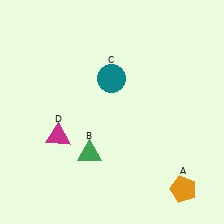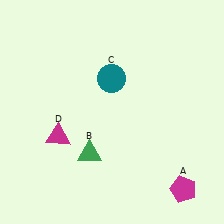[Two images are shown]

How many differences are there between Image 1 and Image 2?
There is 1 difference between the two images.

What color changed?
The pentagon (A) changed from orange in Image 1 to magenta in Image 2.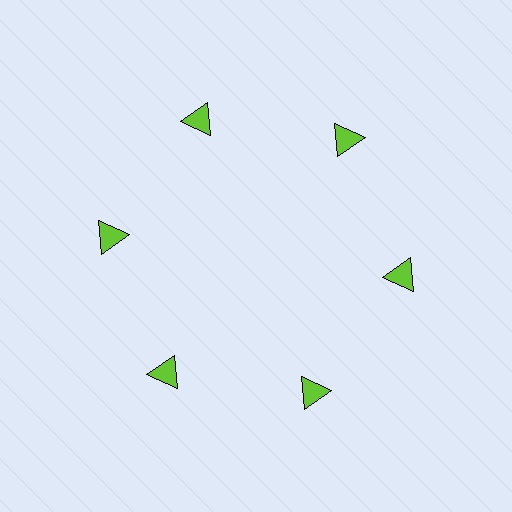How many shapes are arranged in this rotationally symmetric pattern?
There are 6 shapes, arranged in 6 groups of 1.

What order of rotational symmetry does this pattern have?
This pattern has 6-fold rotational symmetry.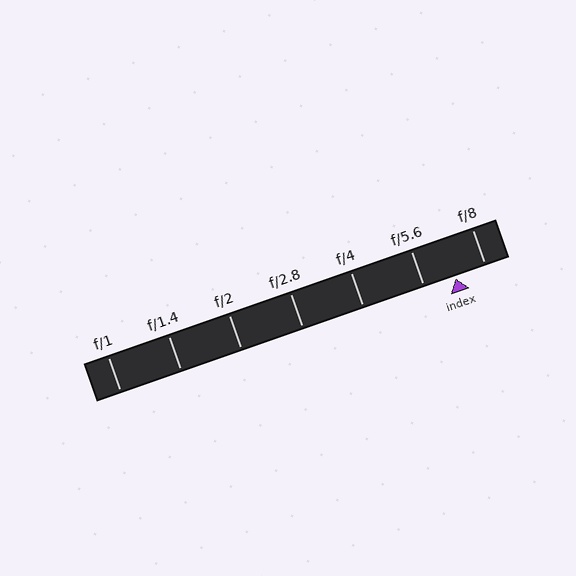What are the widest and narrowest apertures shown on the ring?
The widest aperture shown is f/1 and the narrowest is f/8.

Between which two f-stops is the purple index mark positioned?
The index mark is between f/5.6 and f/8.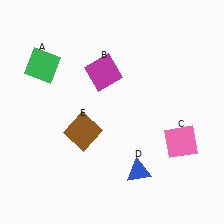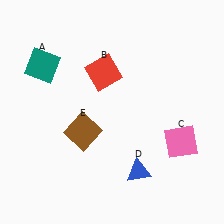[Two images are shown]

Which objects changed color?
A changed from green to teal. B changed from magenta to red.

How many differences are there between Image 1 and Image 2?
There are 2 differences between the two images.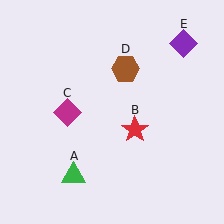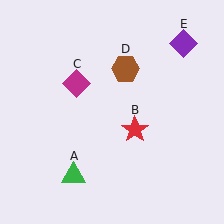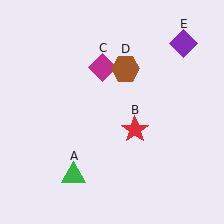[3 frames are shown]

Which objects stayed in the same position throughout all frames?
Green triangle (object A) and red star (object B) and brown hexagon (object D) and purple diamond (object E) remained stationary.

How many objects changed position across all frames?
1 object changed position: magenta diamond (object C).